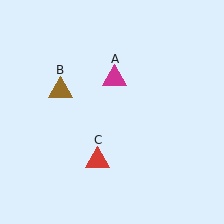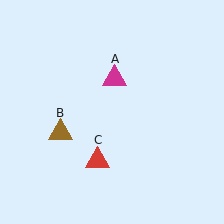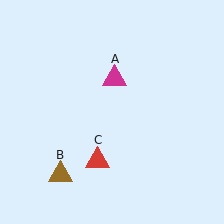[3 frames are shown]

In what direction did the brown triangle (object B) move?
The brown triangle (object B) moved down.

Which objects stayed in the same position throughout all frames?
Magenta triangle (object A) and red triangle (object C) remained stationary.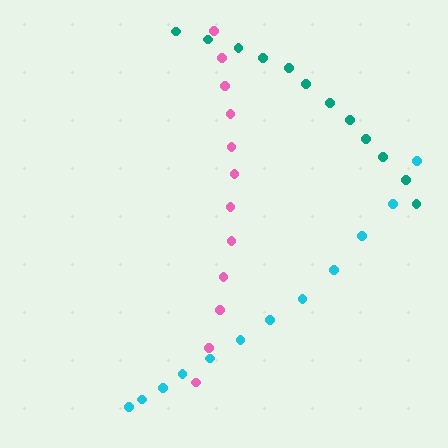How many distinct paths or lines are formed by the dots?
There are 3 distinct paths.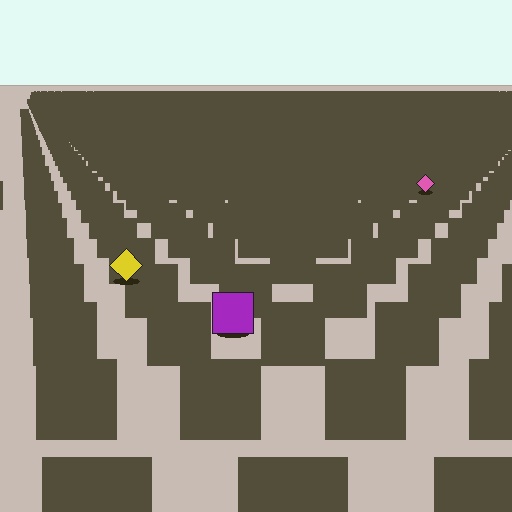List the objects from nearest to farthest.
From nearest to farthest: the purple square, the yellow diamond, the pink diamond.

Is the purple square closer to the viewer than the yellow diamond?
Yes. The purple square is closer — you can tell from the texture gradient: the ground texture is coarser near it.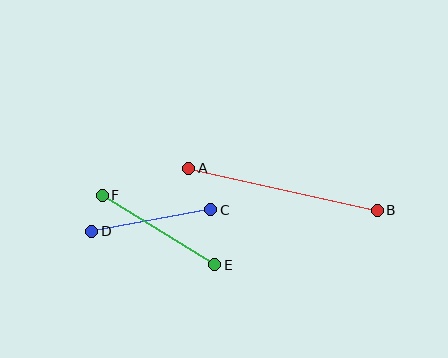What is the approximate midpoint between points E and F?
The midpoint is at approximately (159, 230) pixels.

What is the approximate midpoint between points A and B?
The midpoint is at approximately (283, 189) pixels.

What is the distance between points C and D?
The distance is approximately 121 pixels.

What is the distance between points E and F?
The distance is approximately 132 pixels.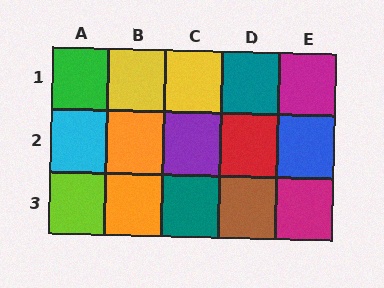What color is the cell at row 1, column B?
Yellow.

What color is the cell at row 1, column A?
Green.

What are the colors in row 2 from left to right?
Cyan, orange, purple, red, blue.